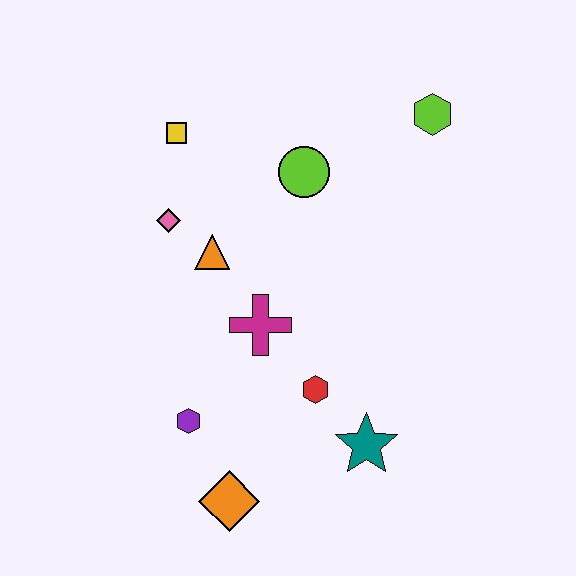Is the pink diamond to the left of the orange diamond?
Yes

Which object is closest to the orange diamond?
The purple hexagon is closest to the orange diamond.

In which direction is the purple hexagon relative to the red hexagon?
The purple hexagon is to the left of the red hexagon.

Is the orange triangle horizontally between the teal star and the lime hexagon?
No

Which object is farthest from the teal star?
The yellow square is farthest from the teal star.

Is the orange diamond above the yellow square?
No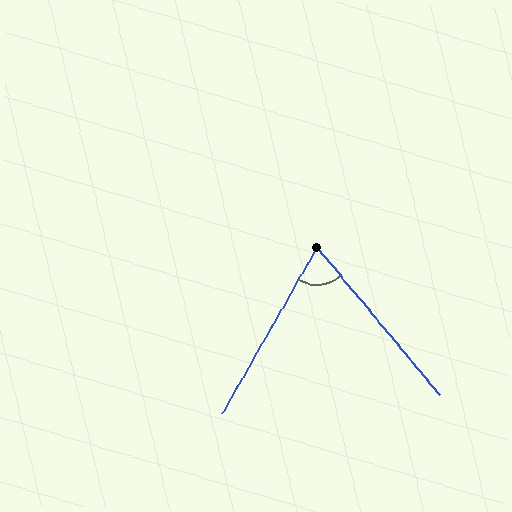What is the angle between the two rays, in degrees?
Approximately 69 degrees.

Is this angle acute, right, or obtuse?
It is acute.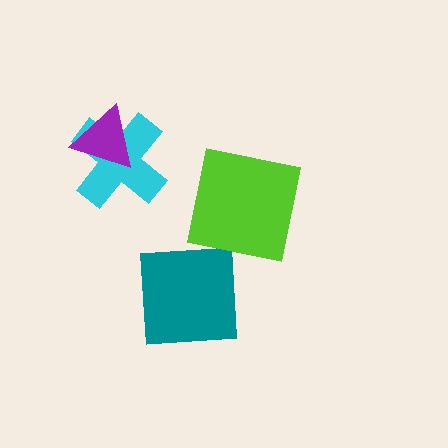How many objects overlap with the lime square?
0 objects overlap with the lime square.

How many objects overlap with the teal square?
0 objects overlap with the teal square.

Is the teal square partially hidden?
No, no other shape covers it.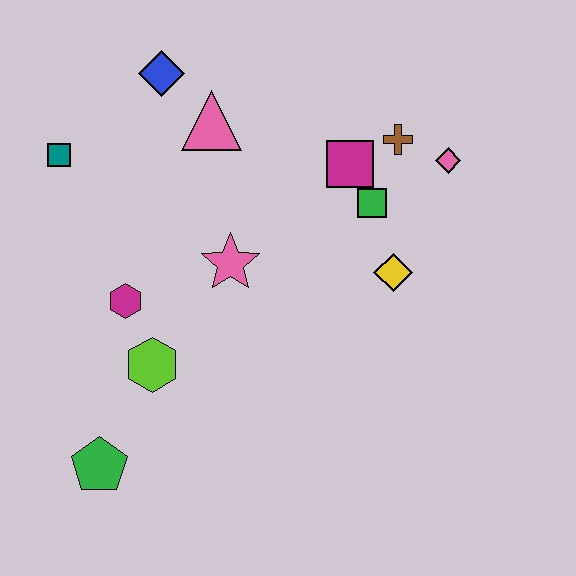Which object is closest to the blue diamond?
The pink triangle is closest to the blue diamond.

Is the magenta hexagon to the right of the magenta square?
No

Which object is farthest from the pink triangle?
The green pentagon is farthest from the pink triangle.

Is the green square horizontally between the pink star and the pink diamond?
Yes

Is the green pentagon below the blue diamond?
Yes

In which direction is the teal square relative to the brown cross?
The teal square is to the left of the brown cross.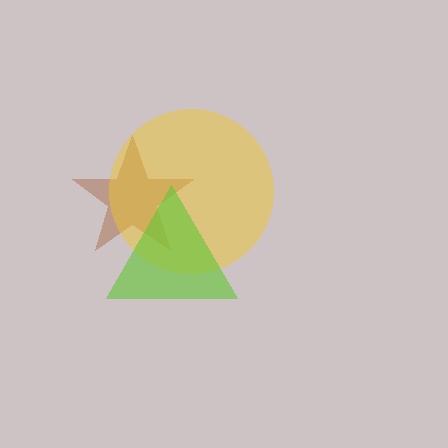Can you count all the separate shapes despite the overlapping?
Yes, there are 3 separate shapes.